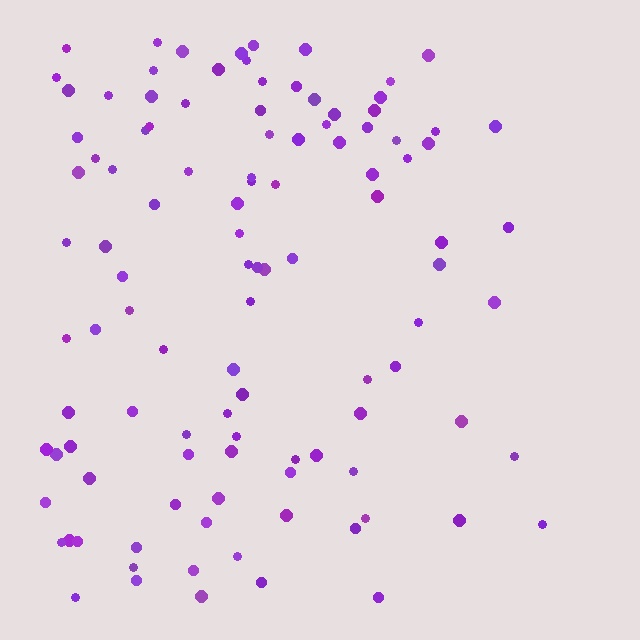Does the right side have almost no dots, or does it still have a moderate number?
Still a moderate number, just noticeably fewer than the left.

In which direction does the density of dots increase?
From right to left, with the left side densest.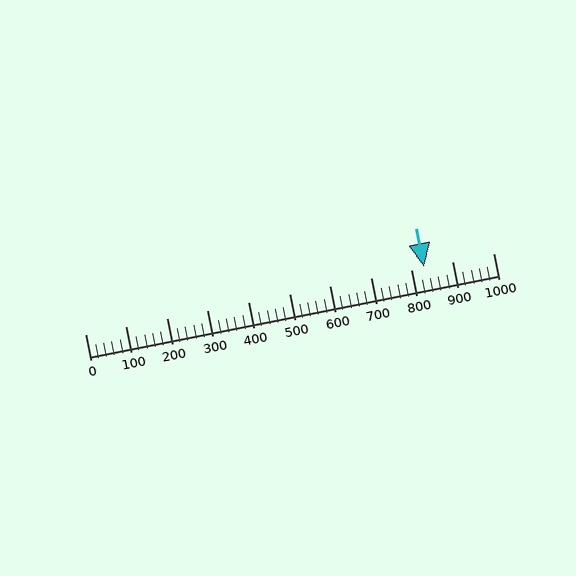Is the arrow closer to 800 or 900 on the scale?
The arrow is closer to 800.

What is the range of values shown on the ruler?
The ruler shows values from 0 to 1000.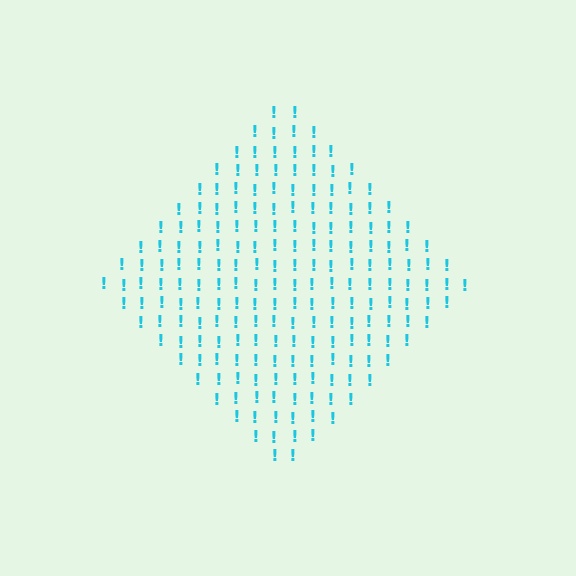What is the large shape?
The large shape is a diamond.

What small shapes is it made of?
It is made of small exclamation marks.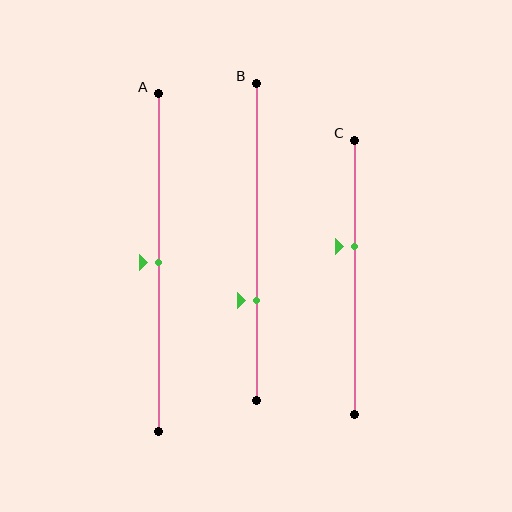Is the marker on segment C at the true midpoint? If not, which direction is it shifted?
No, the marker on segment C is shifted upward by about 11% of the segment length.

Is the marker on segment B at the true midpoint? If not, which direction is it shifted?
No, the marker on segment B is shifted downward by about 18% of the segment length.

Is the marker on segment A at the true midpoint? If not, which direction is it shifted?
Yes, the marker on segment A is at the true midpoint.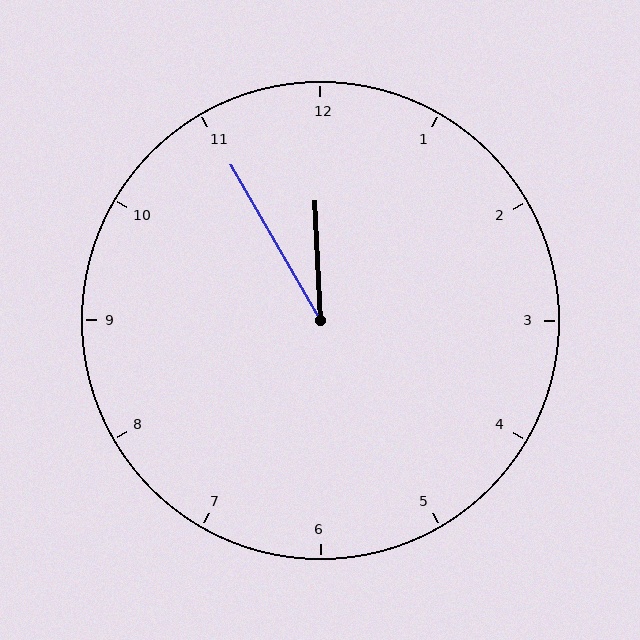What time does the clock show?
11:55.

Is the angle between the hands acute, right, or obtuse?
It is acute.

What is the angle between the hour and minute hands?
Approximately 28 degrees.